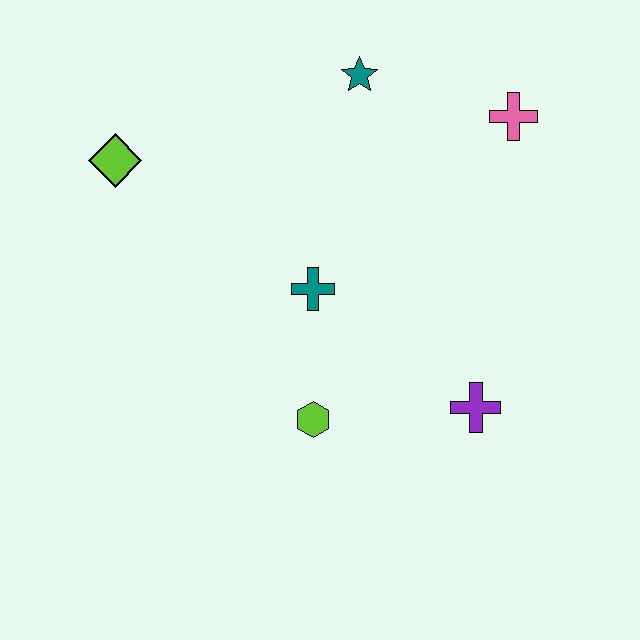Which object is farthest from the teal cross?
The pink cross is farthest from the teal cross.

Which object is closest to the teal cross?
The lime hexagon is closest to the teal cross.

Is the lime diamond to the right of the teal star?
No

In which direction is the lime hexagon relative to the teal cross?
The lime hexagon is below the teal cross.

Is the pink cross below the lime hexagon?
No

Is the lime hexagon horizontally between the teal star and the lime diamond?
Yes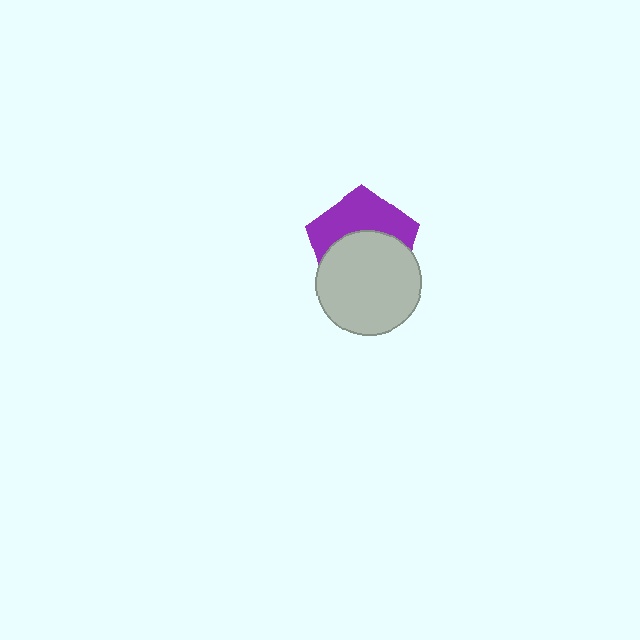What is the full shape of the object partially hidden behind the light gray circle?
The partially hidden object is a purple pentagon.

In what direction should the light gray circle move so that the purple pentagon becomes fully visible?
The light gray circle should move down. That is the shortest direction to clear the overlap and leave the purple pentagon fully visible.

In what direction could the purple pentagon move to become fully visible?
The purple pentagon could move up. That would shift it out from behind the light gray circle entirely.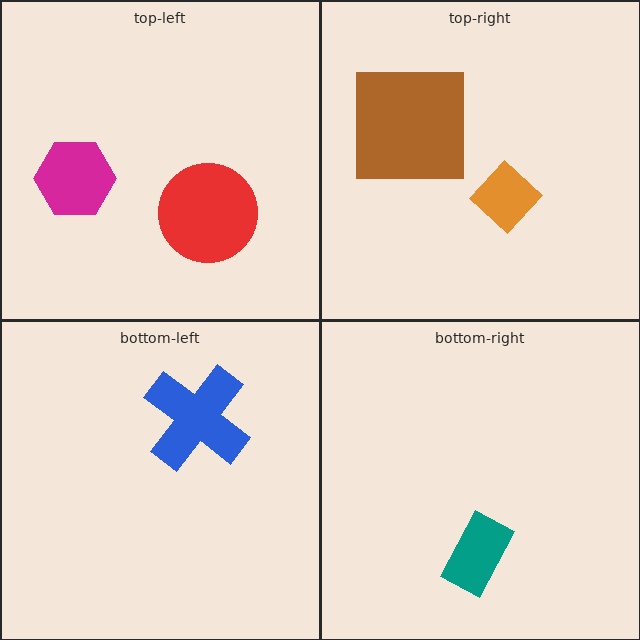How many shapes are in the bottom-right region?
1.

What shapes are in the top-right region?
The brown square, the orange diamond.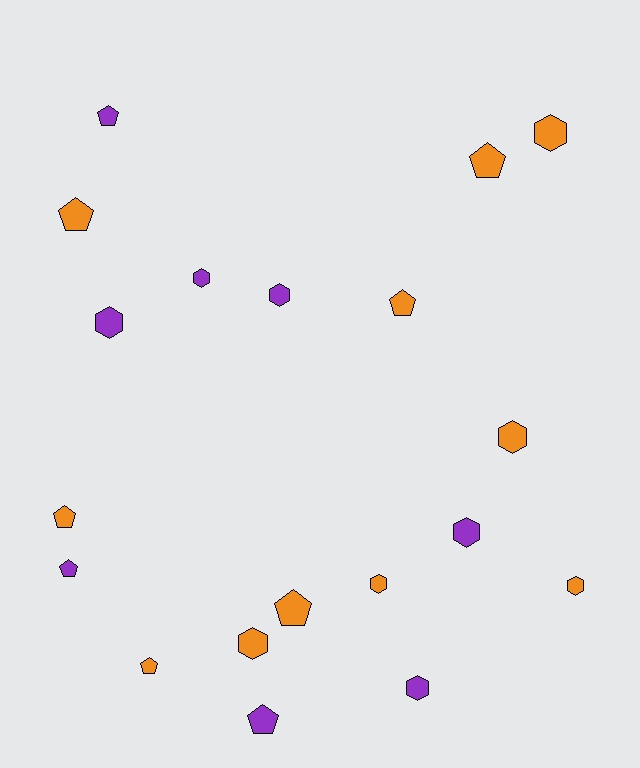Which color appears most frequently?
Orange, with 11 objects.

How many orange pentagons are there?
There are 6 orange pentagons.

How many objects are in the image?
There are 19 objects.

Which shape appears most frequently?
Hexagon, with 10 objects.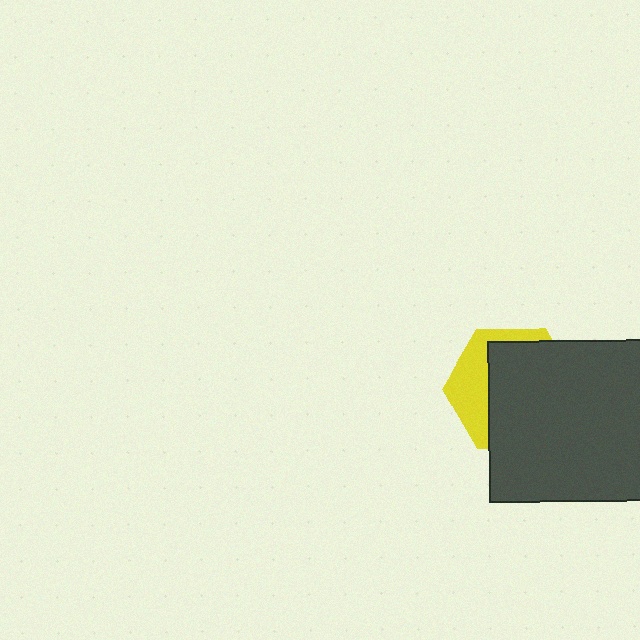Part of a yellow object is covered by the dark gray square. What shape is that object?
It is a hexagon.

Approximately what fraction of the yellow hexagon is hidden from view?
Roughly 66% of the yellow hexagon is hidden behind the dark gray square.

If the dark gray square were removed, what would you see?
You would see the complete yellow hexagon.